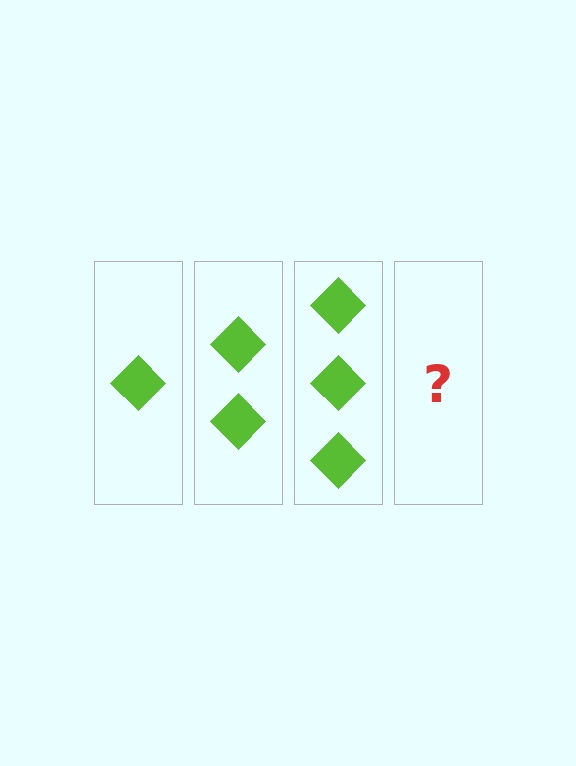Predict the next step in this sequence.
The next step is 4 diamonds.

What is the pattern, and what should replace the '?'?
The pattern is that each step adds one more diamond. The '?' should be 4 diamonds.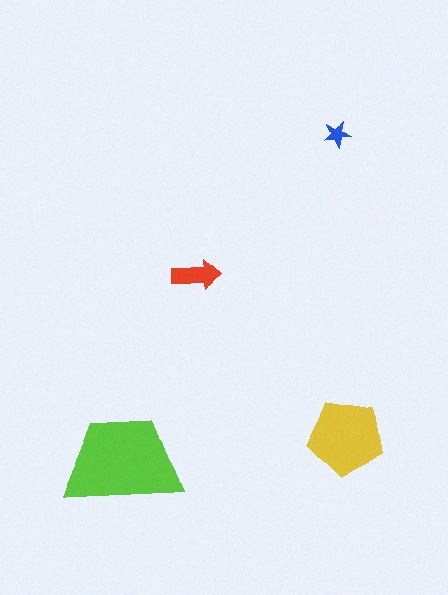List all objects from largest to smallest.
The lime trapezoid, the yellow pentagon, the red arrow, the blue star.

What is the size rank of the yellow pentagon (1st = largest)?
2nd.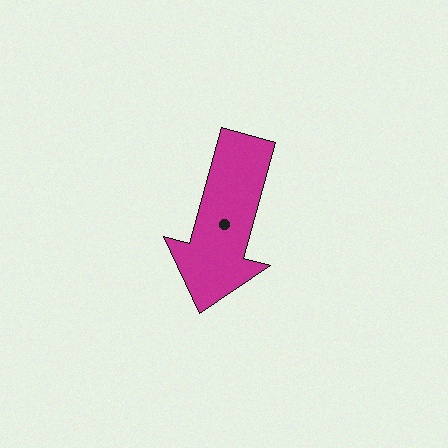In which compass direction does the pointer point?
South.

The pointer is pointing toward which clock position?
Roughly 7 o'clock.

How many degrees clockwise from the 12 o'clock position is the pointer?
Approximately 195 degrees.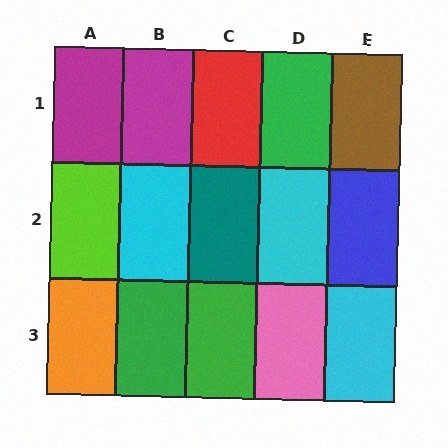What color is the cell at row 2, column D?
Cyan.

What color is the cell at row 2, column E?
Blue.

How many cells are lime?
1 cell is lime.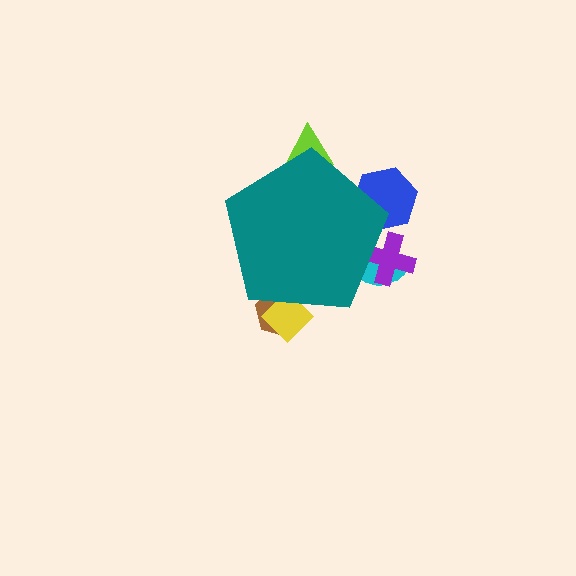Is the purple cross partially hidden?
Yes, the purple cross is partially hidden behind the teal pentagon.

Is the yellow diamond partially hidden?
Yes, the yellow diamond is partially hidden behind the teal pentagon.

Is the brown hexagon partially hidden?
Yes, the brown hexagon is partially hidden behind the teal pentagon.